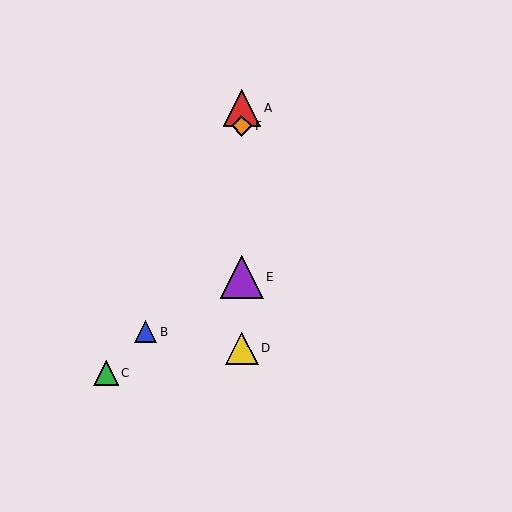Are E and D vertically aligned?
Yes, both are at x≈242.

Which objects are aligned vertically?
Objects A, D, E, F are aligned vertically.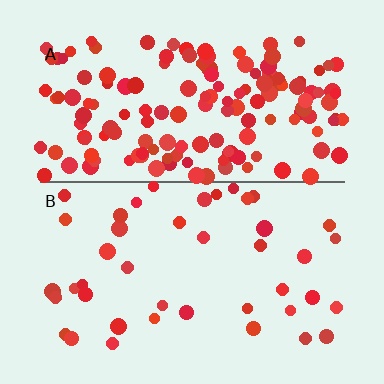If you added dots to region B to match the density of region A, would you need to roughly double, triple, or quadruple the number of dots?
Approximately quadruple.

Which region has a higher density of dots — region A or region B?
A (the top).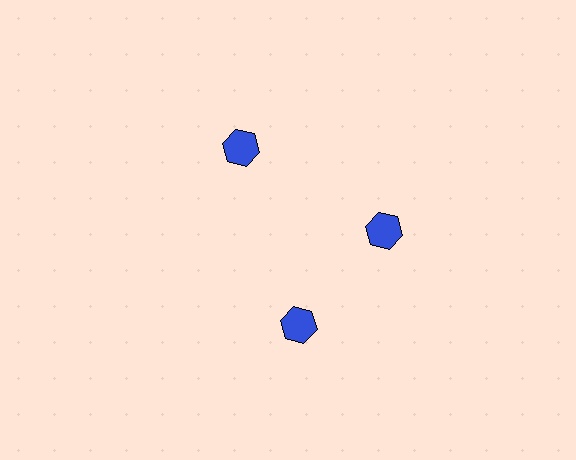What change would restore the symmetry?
The symmetry would be restored by rotating it back into even spacing with its neighbors so that all 3 hexagons sit at equal angles and equal distance from the center.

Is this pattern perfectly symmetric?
No. The 3 blue hexagons are arranged in a ring, but one element near the 7 o'clock position is rotated out of alignment along the ring, breaking the 3-fold rotational symmetry.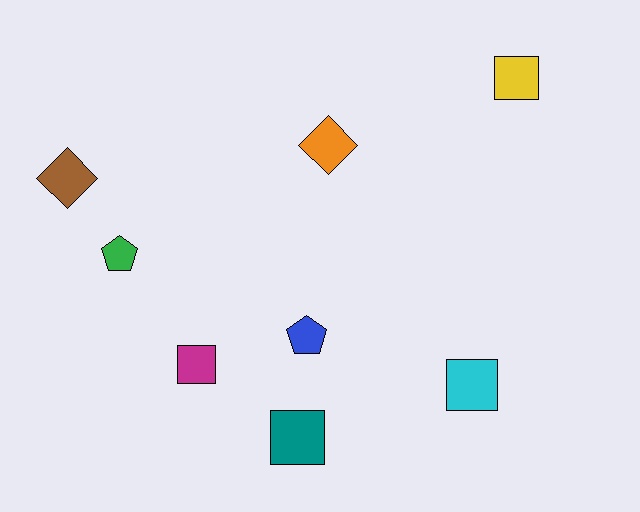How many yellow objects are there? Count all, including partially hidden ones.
There is 1 yellow object.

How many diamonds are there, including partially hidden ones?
There are 2 diamonds.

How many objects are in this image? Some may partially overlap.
There are 8 objects.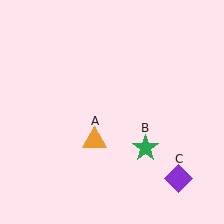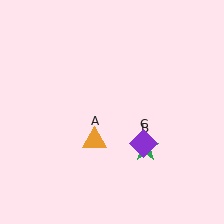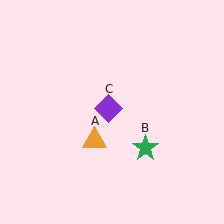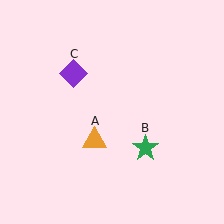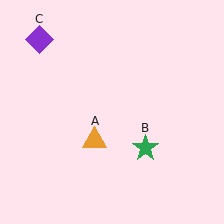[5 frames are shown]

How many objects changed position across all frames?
1 object changed position: purple diamond (object C).